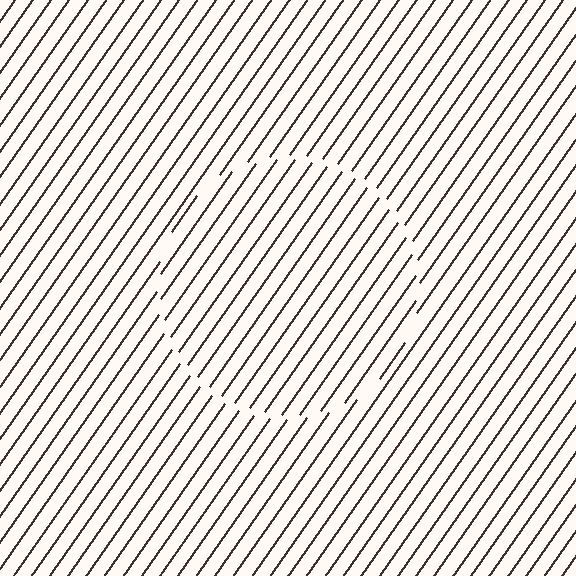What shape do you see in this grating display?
An illusory circle. The interior of the shape contains the same grating, shifted by half a period — the contour is defined by the phase discontinuity where line-ends from the inner and outer gratings abut.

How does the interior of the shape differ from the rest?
The interior of the shape contains the same grating, shifted by half a period — the contour is defined by the phase discontinuity where line-ends from the inner and outer gratings abut.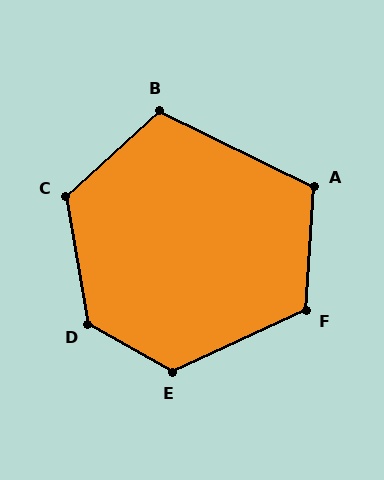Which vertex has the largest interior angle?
D, at approximately 130 degrees.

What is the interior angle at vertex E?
Approximately 125 degrees (obtuse).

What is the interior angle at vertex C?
Approximately 122 degrees (obtuse).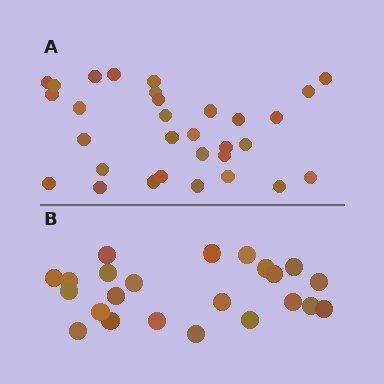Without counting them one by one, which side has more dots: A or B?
Region A (the top region) has more dots.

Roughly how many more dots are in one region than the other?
Region A has roughly 8 or so more dots than region B.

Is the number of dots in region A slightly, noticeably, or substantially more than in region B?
Region A has noticeably more, but not dramatically so. The ratio is roughly 1.3 to 1.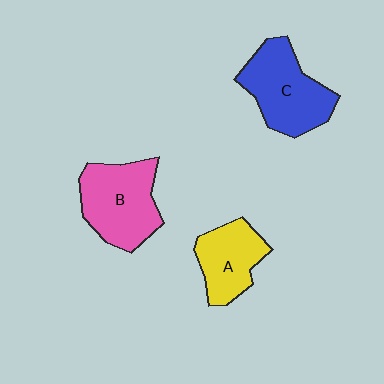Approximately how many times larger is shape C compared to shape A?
Approximately 1.4 times.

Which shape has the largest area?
Shape B (pink).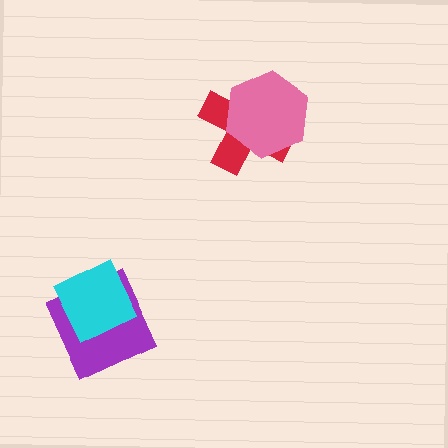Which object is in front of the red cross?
The pink hexagon is in front of the red cross.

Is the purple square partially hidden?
Yes, it is partially covered by another shape.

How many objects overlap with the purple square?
1 object overlaps with the purple square.